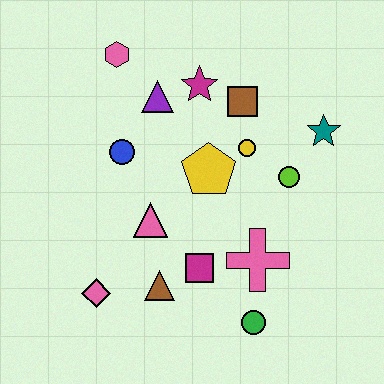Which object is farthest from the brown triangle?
The pink hexagon is farthest from the brown triangle.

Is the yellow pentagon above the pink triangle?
Yes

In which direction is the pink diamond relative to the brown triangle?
The pink diamond is to the left of the brown triangle.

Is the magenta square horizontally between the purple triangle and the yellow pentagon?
Yes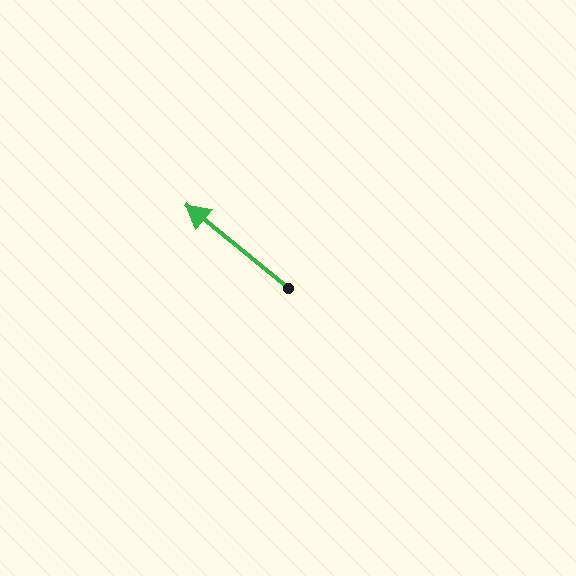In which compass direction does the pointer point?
Northwest.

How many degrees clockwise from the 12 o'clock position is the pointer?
Approximately 309 degrees.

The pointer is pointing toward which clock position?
Roughly 10 o'clock.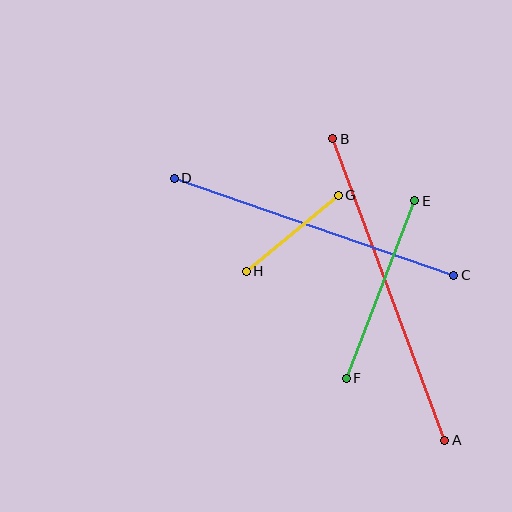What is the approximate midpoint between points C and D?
The midpoint is at approximately (314, 227) pixels.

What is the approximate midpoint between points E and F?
The midpoint is at approximately (380, 289) pixels.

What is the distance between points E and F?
The distance is approximately 190 pixels.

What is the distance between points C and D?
The distance is approximately 296 pixels.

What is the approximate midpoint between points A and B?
The midpoint is at approximately (389, 289) pixels.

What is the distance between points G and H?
The distance is approximately 119 pixels.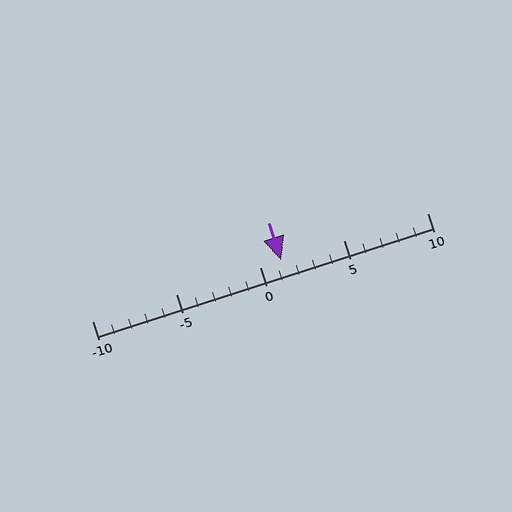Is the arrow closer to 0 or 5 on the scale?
The arrow is closer to 0.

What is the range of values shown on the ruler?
The ruler shows values from -10 to 10.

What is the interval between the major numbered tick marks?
The major tick marks are spaced 5 units apart.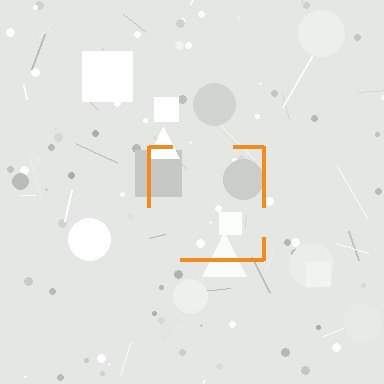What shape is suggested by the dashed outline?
The dashed outline suggests a square.